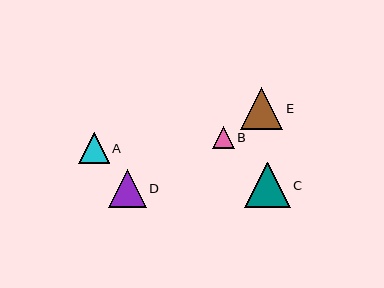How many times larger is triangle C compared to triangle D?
Triangle C is approximately 1.2 times the size of triangle D.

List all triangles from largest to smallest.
From largest to smallest: C, E, D, A, B.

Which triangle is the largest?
Triangle C is the largest with a size of approximately 45 pixels.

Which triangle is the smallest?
Triangle B is the smallest with a size of approximately 22 pixels.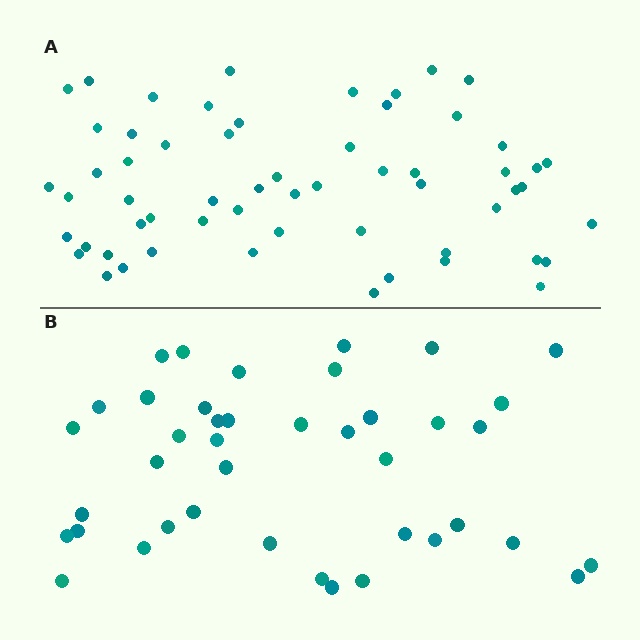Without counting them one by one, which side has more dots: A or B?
Region A (the top region) has more dots.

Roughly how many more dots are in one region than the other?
Region A has approximately 20 more dots than region B.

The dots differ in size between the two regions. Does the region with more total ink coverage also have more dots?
No. Region B has more total ink coverage because its dots are larger, but region A actually contains more individual dots. Total area can be misleading — the number of items is what matters here.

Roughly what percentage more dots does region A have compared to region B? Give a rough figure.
About 45% more.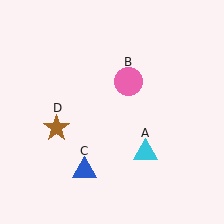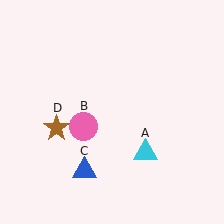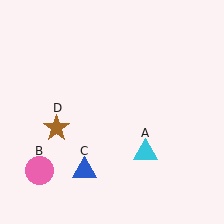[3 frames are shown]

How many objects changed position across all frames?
1 object changed position: pink circle (object B).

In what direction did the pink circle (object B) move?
The pink circle (object B) moved down and to the left.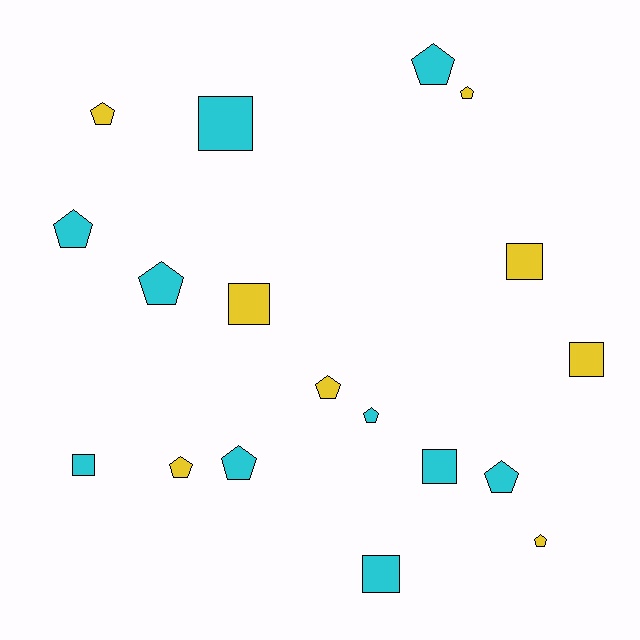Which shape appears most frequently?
Pentagon, with 11 objects.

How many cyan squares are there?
There are 4 cyan squares.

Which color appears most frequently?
Cyan, with 10 objects.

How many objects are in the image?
There are 18 objects.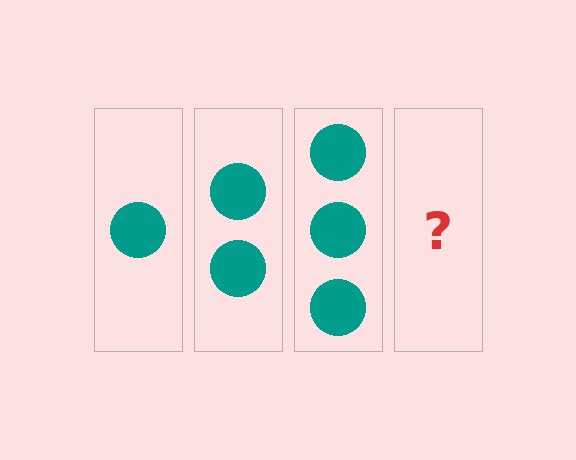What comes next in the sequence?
The next element should be 4 circles.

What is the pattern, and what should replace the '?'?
The pattern is that each step adds one more circle. The '?' should be 4 circles.